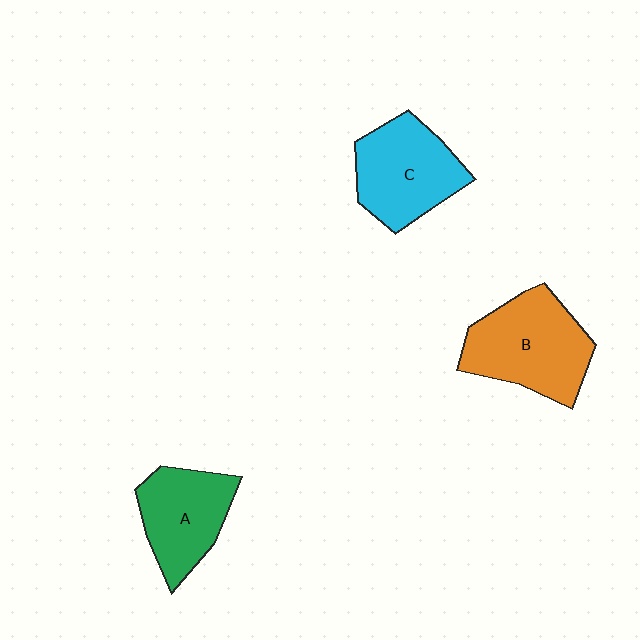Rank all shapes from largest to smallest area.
From largest to smallest: B (orange), C (cyan), A (green).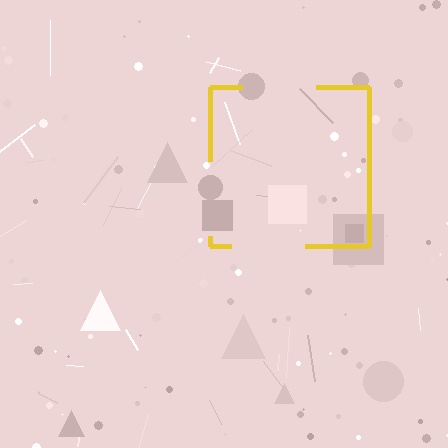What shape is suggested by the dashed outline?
The dashed outline suggests a square.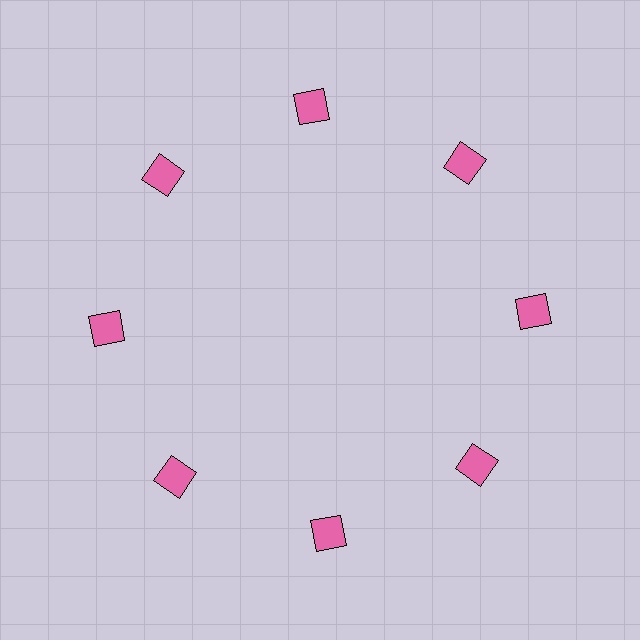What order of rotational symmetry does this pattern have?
This pattern has 8-fold rotational symmetry.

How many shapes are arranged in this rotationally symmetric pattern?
There are 8 shapes, arranged in 8 groups of 1.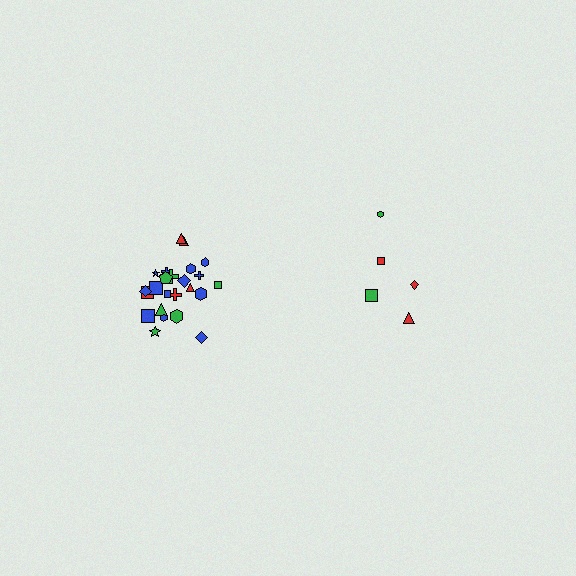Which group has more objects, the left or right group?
The left group.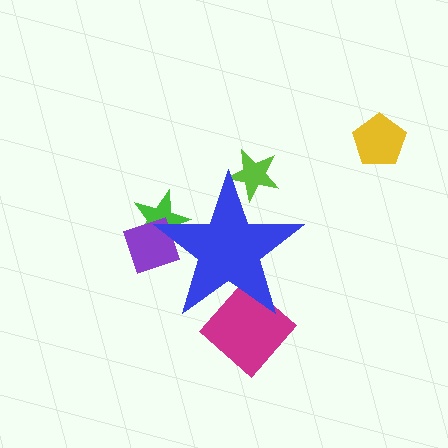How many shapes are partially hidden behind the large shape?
4 shapes are partially hidden.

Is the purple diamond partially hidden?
Yes, the purple diamond is partially hidden behind the blue star.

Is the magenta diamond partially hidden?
Yes, the magenta diamond is partially hidden behind the blue star.